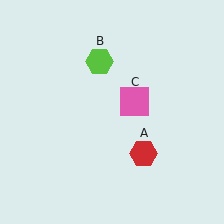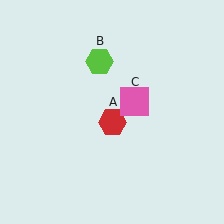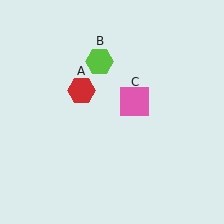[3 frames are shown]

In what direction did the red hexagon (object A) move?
The red hexagon (object A) moved up and to the left.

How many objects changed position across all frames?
1 object changed position: red hexagon (object A).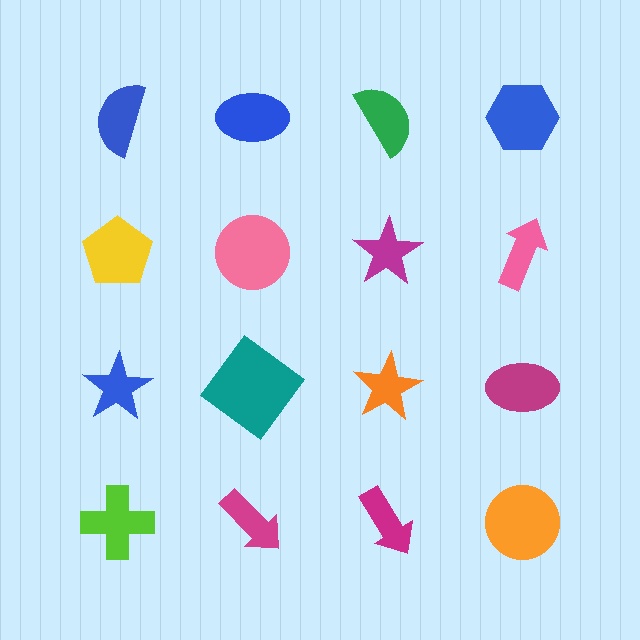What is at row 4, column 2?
A magenta arrow.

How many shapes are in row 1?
4 shapes.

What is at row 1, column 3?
A green semicircle.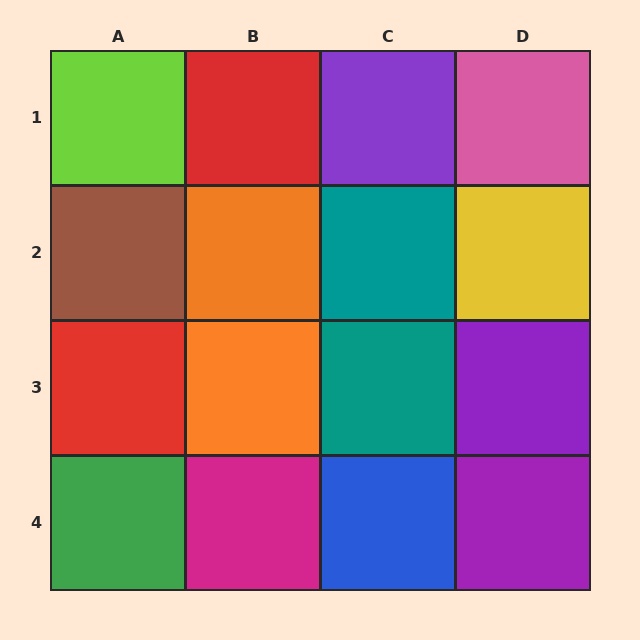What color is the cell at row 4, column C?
Blue.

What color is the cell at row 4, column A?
Green.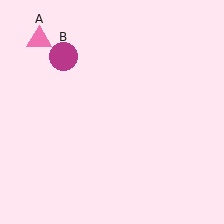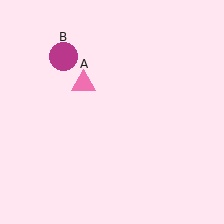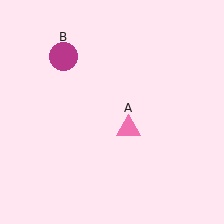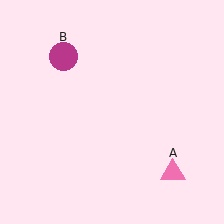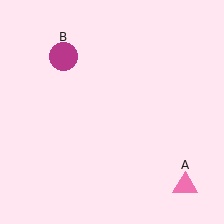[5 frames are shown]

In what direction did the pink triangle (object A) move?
The pink triangle (object A) moved down and to the right.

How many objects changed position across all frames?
1 object changed position: pink triangle (object A).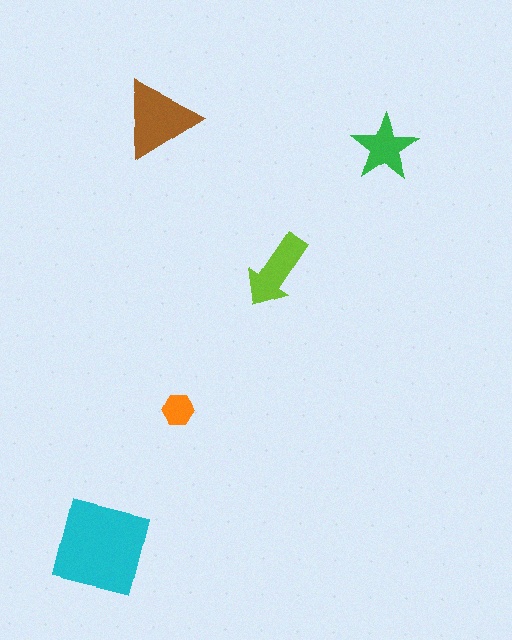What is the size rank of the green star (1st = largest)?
4th.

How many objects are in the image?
There are 5 objects in the image.